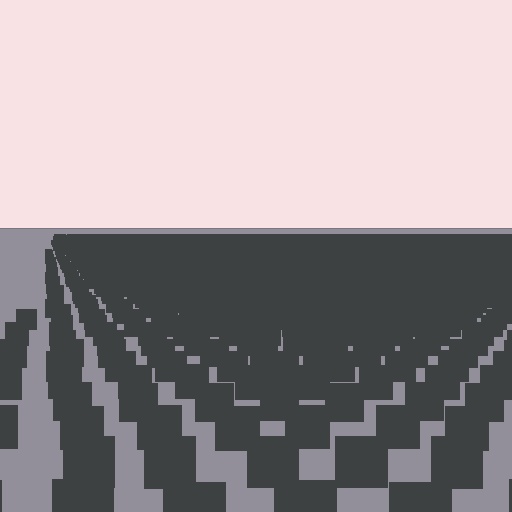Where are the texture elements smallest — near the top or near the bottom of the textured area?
Near the top.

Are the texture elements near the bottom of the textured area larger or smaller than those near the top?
Larger. Near the bottom, elements are closer to the viewer and appear at a bigger on-screen size.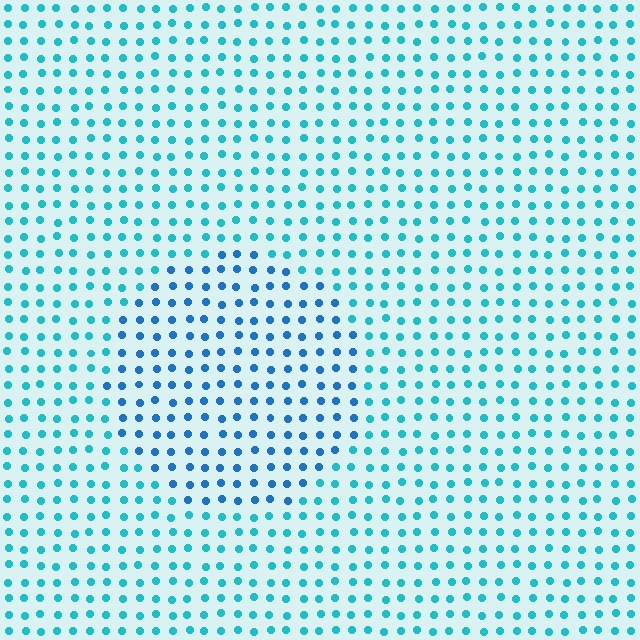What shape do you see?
I see a circle.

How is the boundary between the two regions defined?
The boundary is defined purely by a slight shift in hue (about 28 degrees). Spacing, size, and orientation are identical on both sides.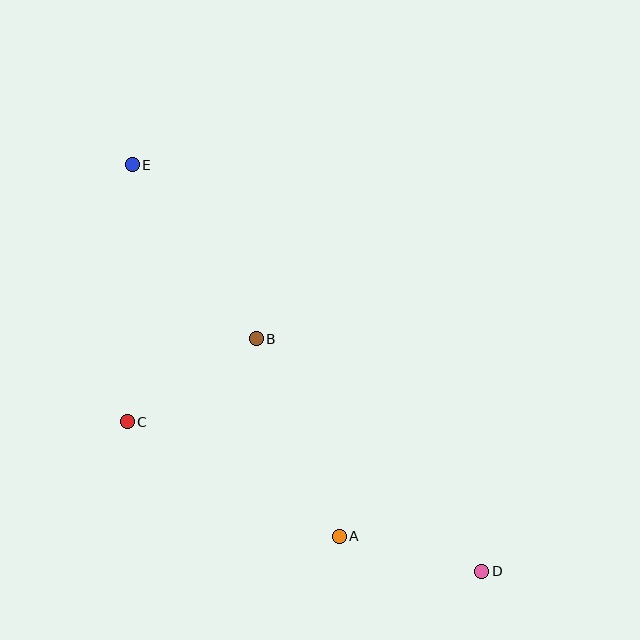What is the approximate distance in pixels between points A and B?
The distance between A and B is approximately 214 pixels.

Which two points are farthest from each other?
Points D and E are farthest from each other.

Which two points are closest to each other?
Points A and D are closest to each other.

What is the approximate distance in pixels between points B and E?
The distance between B and E is approximately 214 pixels.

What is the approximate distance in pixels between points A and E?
The distance between A and E is approximately 425 pixels.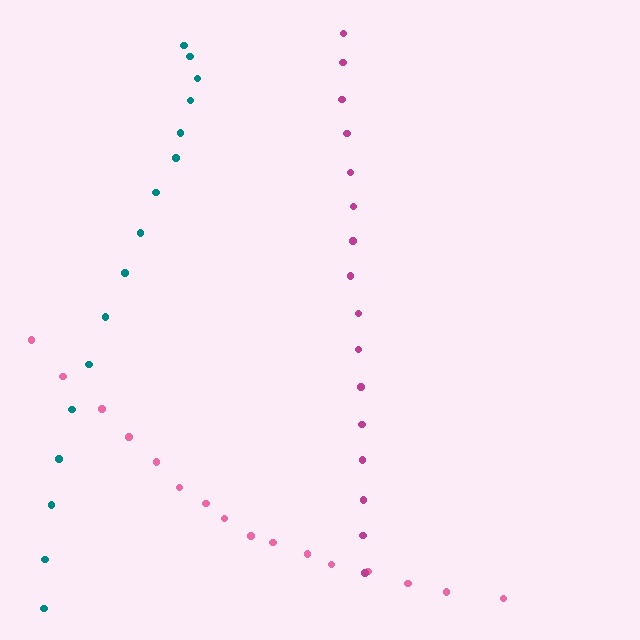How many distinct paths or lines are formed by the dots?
There are 3 distinct paths.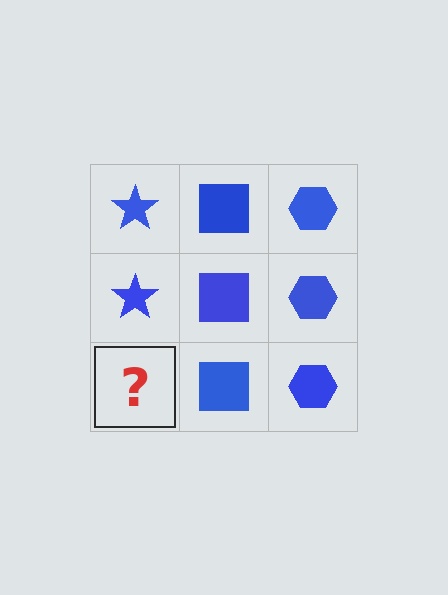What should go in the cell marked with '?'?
The missing cell should contain a blue star.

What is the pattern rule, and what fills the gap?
The rule is that each column has a consistent shape. The gap should be filled with a blue star.